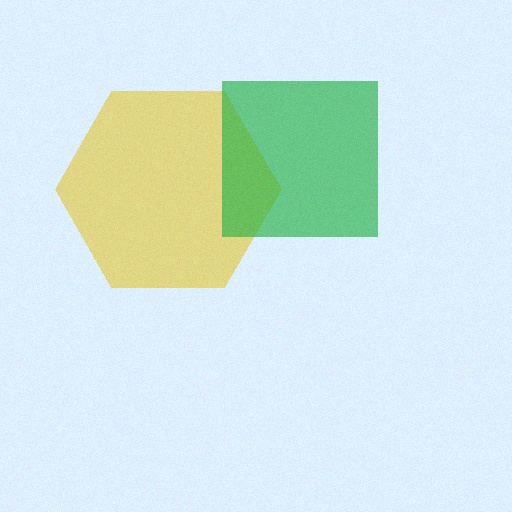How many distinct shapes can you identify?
There are 2 distinct shapes: a yellow hexagon, a green square.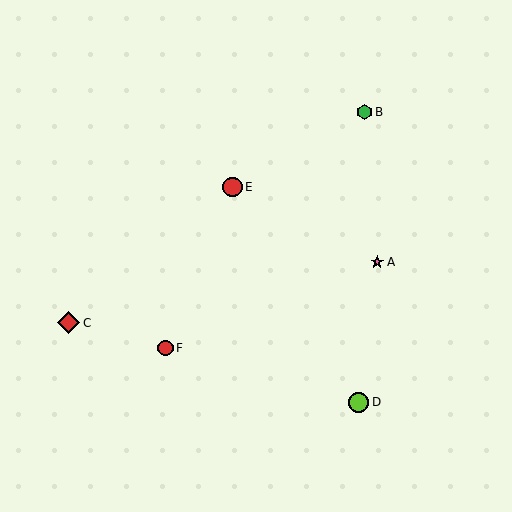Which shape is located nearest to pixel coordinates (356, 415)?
The lime circle (labeled D) at (359, 402) is nearest to that location.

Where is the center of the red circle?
The center of the red circle is at (166, 348).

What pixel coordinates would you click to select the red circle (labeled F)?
Click at (166, 348) to select the red circle F.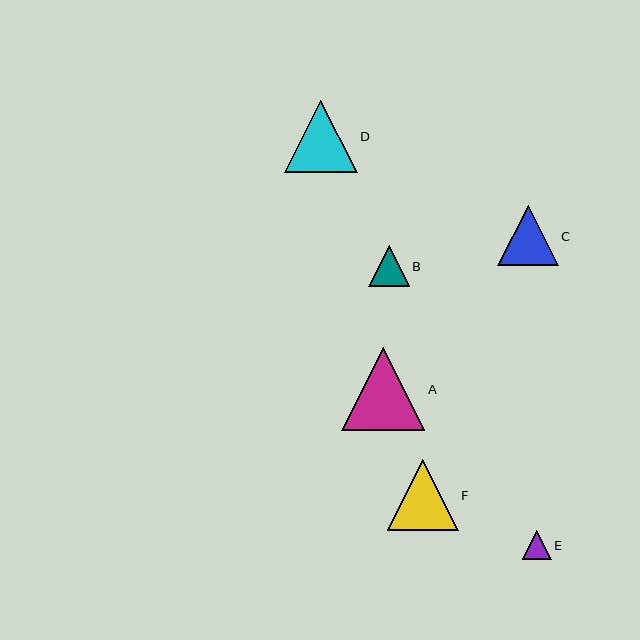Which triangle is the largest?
Triangle A is the largest with a size of approximately 84 pixels.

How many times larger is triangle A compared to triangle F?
Triangle A is approximately 1.2 times the size of triangle F.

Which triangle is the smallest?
Triangle E is the smallest with a size of approximately 29 pixels.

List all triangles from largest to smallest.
From largest to smallest: A, D, F, C, B, E.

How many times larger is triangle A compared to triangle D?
Triangle A is approximately 1.2 times the size of triangle D.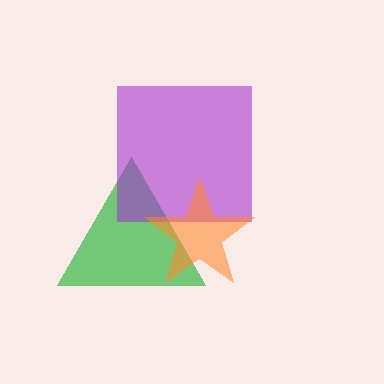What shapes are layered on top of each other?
The layered shapes are: a green triangle, a purple square, an orange star.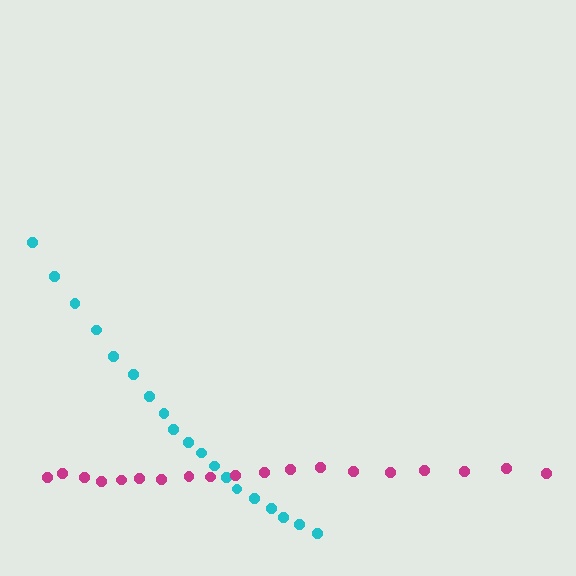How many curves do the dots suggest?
There are 2 distinct paths.